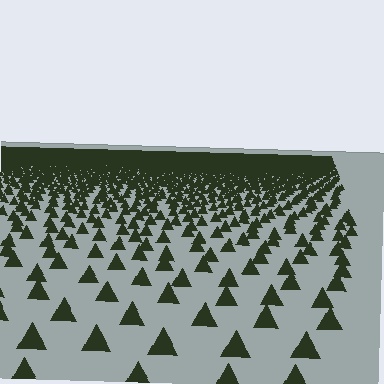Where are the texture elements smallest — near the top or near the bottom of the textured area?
Near the top.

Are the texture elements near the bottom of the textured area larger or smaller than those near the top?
Larger. Near the bottom, elements are closer to the viewer and appear at a bigger on-screen size.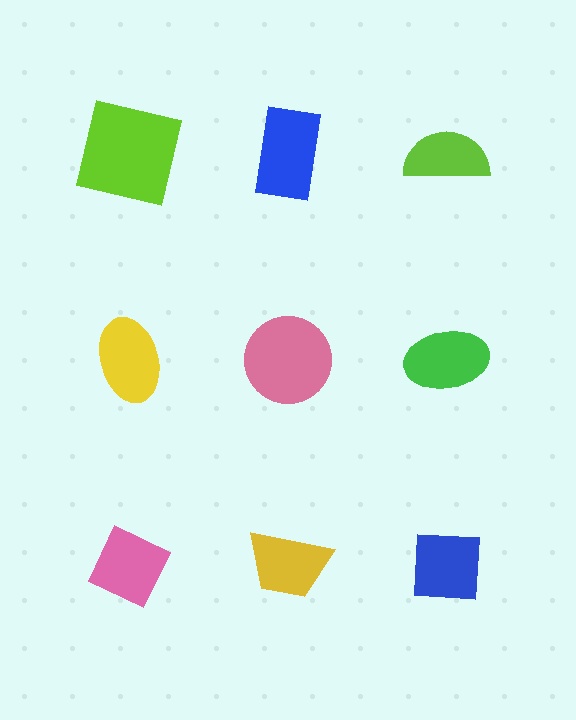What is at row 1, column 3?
A lime semicircle.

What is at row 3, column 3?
A blue square.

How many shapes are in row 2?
3 shapes.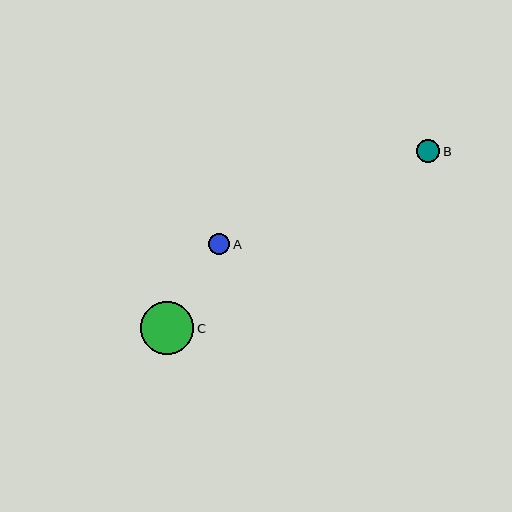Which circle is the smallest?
Circle A is the smallest with a size of approximately 21 pixels.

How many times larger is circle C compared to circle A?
Circle C is approximately 2.5 times the size of circle A.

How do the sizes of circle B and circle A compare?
Circle B and circle A are approximately the same size.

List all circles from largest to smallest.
From largest to smallest: C, B, A.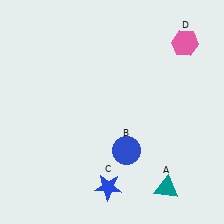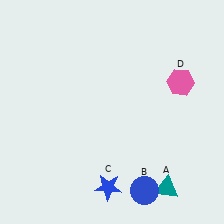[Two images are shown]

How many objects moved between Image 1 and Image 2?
2 objects moved between the two images.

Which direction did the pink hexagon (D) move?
The pink hexagon (D) moved down.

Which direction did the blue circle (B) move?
The blue circle (B) moved down.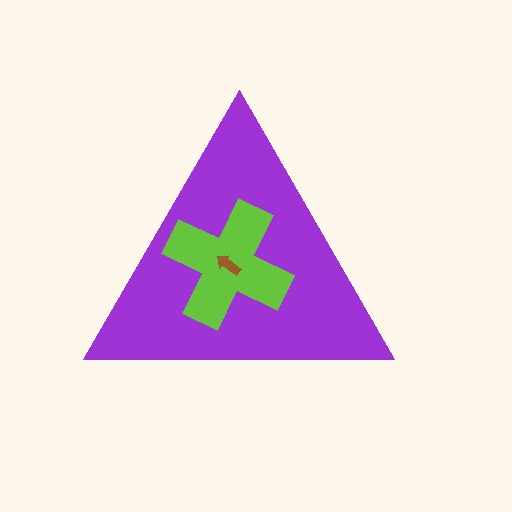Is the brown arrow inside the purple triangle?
Yes.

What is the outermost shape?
The purple triangle.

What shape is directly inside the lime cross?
The brown arrow.